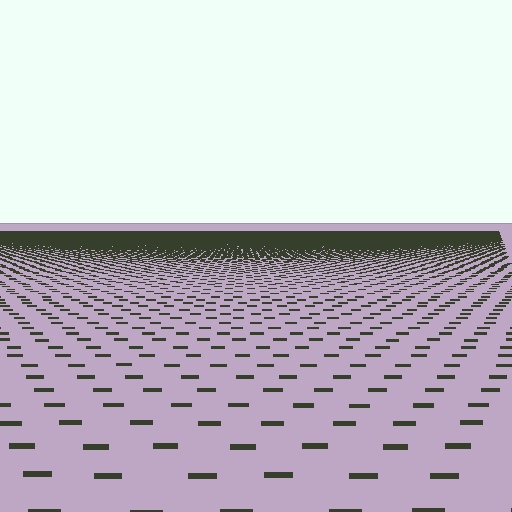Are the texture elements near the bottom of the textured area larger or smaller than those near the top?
Larger. Near the bottom, elements are closer to the viewer and appear at a bigger on-screen size.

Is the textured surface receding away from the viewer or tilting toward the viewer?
The surface is receding away from the viewer. Texture elements get smaller and denser toward the top.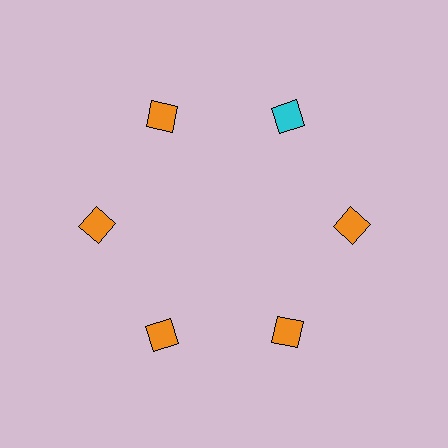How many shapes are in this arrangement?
There are 6 shapes arranged in a ring pattern.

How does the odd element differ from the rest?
It has a different color: cyan instead of orange.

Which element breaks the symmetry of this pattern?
The cyan diamond at roughly the 1 o'clock position breaks the symmetry. All other shapes are orange diamonds.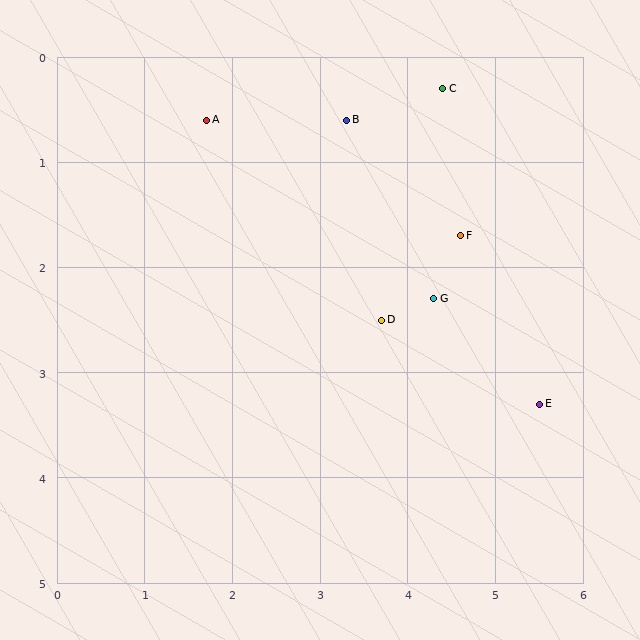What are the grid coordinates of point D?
Point D is at approximately (3.7, 2.5).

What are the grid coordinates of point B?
Point B is at approximately (3.3, 0.6).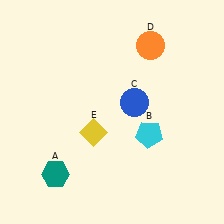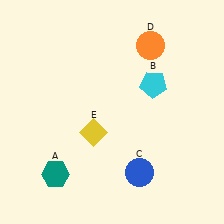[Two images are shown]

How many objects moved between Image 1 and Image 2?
2 objects moved between the two images.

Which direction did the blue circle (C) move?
The blue circle (C) moved down.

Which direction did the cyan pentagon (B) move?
The cyan pentagon (B) moved up.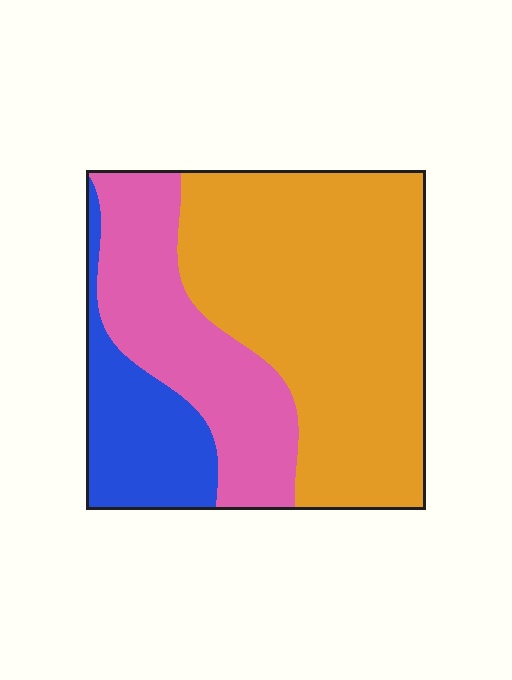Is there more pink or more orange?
Orange.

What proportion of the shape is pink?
Pink covers roughly 30% of the shape.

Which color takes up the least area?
Blue, at roughly 15%.